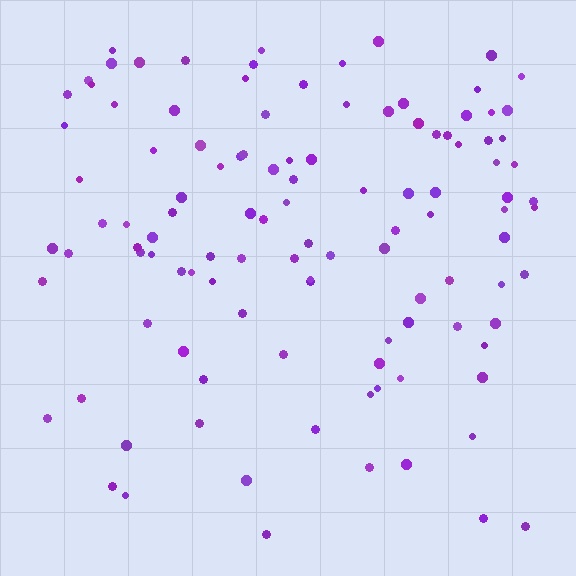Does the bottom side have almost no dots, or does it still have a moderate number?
Still a moderate number, just noticeably fewer than the top.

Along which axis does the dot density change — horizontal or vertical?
Vertical.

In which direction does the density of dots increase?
From bottom to top, with the top side densest.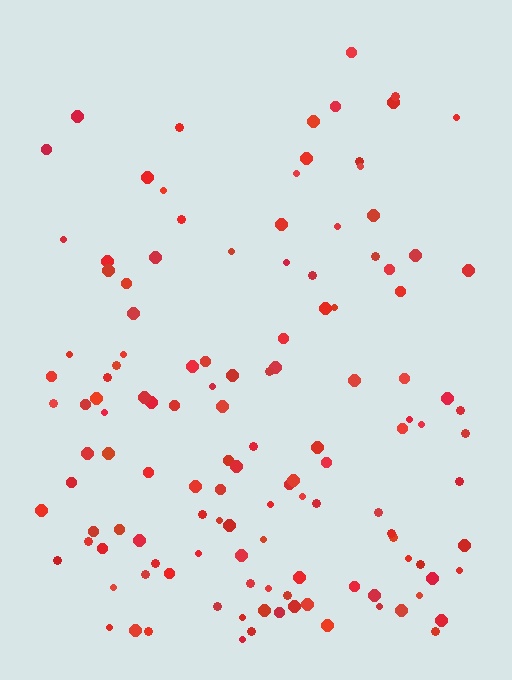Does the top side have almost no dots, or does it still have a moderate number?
Still a moderate number, just noticeably fewer than the bottom.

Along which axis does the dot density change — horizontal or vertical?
Vertical.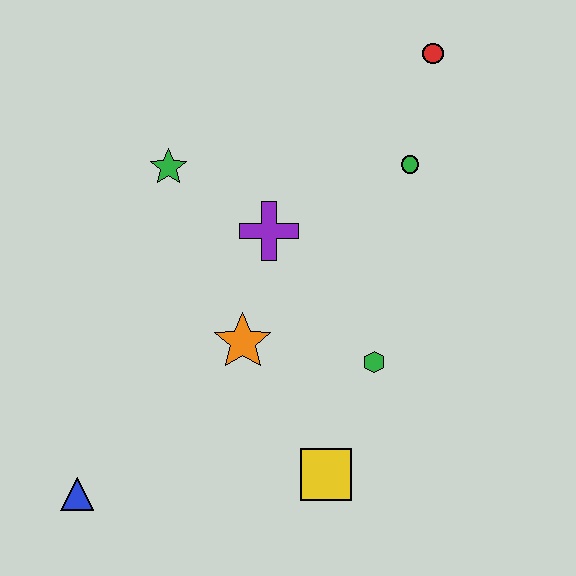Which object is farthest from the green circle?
The blue triangle is farthest from the green circle.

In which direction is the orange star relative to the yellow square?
The orange star is above the yellow square.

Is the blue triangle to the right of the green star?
No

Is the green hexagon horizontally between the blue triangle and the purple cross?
No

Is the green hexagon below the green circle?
Yes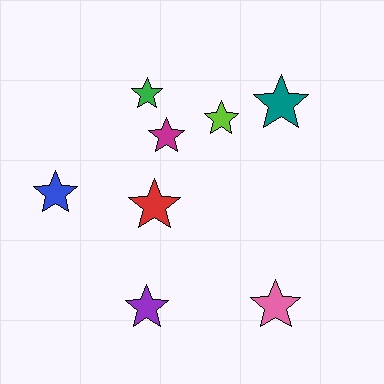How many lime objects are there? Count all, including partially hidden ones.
There is 1 lime object.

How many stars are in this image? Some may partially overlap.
There are 8 stars.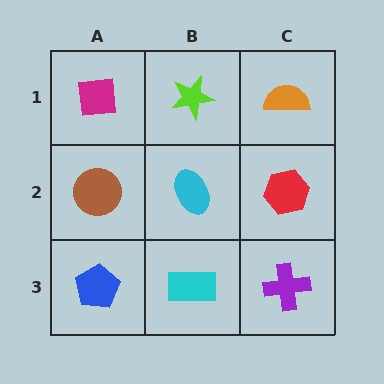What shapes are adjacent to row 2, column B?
A lime star (row 1, column B), a cyan rectangle (row 3, column B), a brown circle (row 2, column A), a red hexagon (row 2, column C).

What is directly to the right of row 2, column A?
A cyan ellipse.